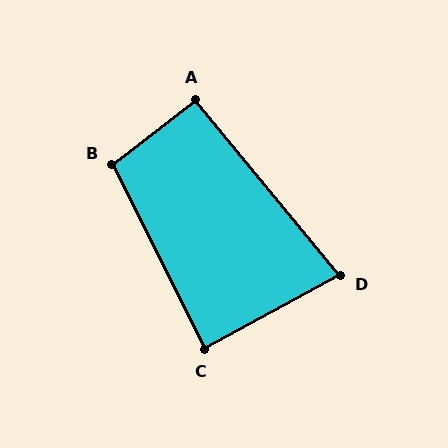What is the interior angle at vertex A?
Approximately 92 degrees (approximately right).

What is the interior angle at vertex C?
Approximately 88 degrees (approximately right).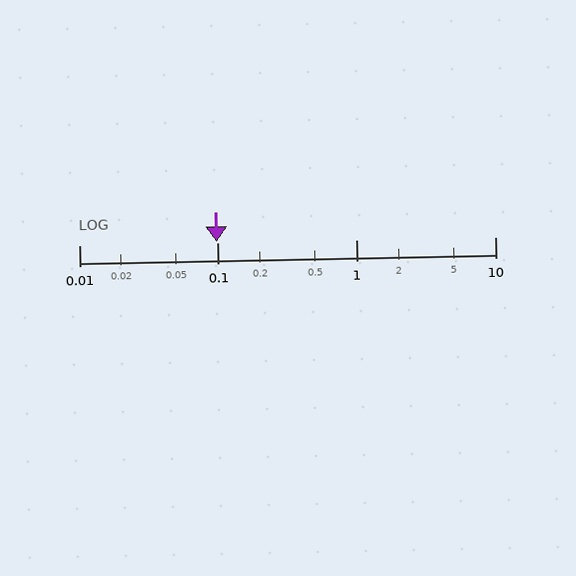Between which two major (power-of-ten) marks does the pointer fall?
The pointer is between 0.01 and 0.1.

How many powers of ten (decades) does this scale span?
The scale spans 3 decades, from 0.01 to 10.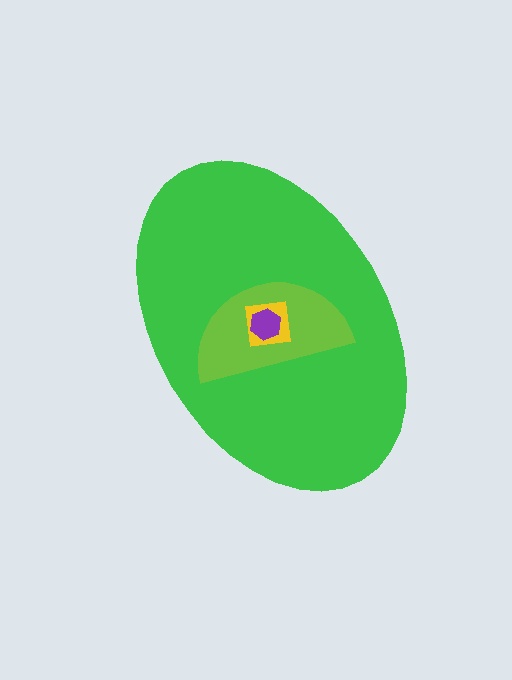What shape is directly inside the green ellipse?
The lime semicircle.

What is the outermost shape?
The green ellipse.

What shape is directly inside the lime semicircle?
The yellow square.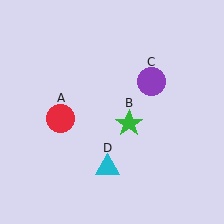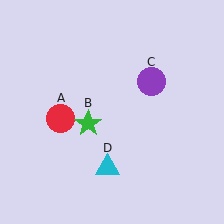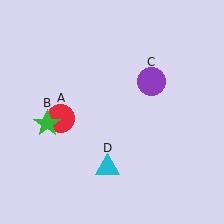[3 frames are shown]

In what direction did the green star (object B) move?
The green star (object B) moved left.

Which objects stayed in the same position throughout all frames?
Red circle (object A) and purple circle (object C) and cyan triangle (object D) remained stationary.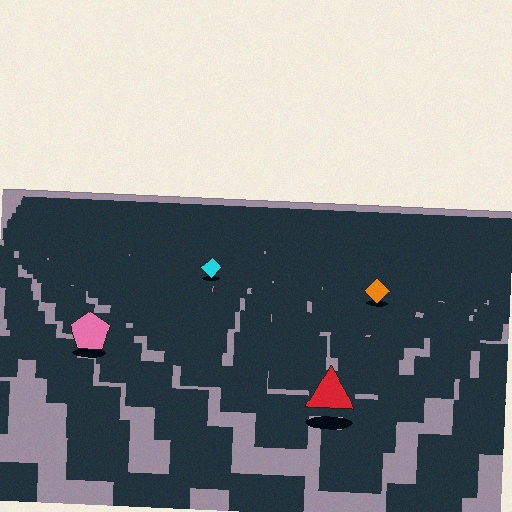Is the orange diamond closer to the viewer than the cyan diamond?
Yes. The orange diamond is closer — you can tell from the texture gradient: the ground texture is coarser near it.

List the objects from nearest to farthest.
From nearest to farthest: the red triangle, the pink pentagon, the orange diamond, the cyan diamond.